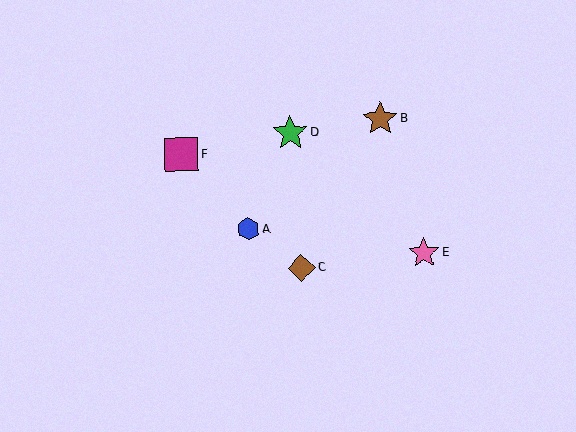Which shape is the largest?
The green star (labeled D) is the largest.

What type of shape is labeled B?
Shape B is a brown star.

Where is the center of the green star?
The center of the green star is at (290, 133).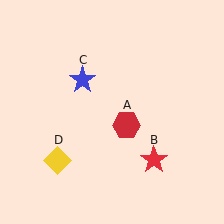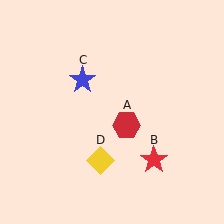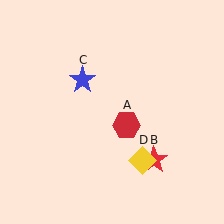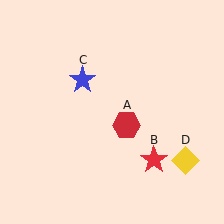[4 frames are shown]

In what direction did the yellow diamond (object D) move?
The yellow diamond (object D) moved right.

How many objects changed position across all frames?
1 object changed position: yellow diamond (object D).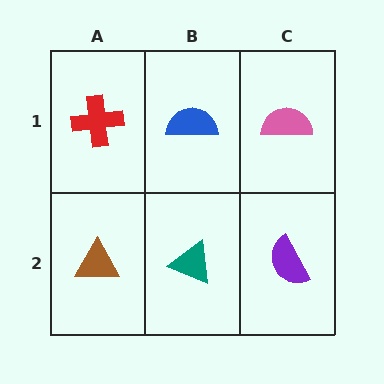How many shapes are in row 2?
3 shapes.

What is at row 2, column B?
A teal triangle.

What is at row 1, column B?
A blue semicircle.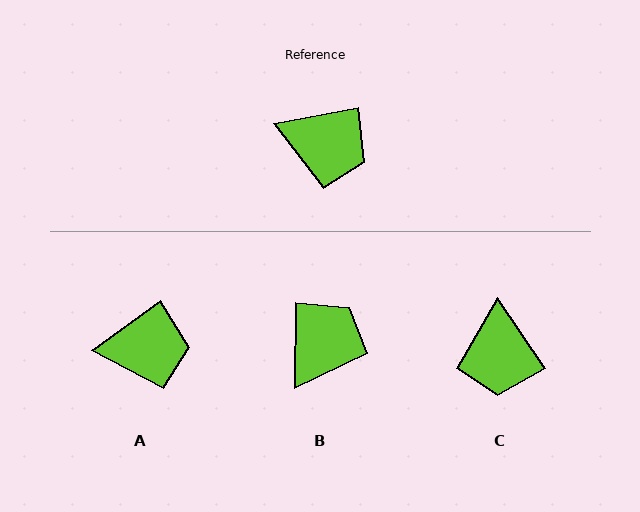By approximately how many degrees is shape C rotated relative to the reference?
Approximately 67 degrees clockwise.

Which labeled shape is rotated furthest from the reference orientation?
B, about 78 degrees away.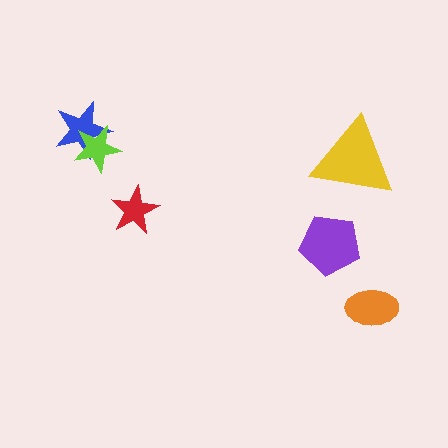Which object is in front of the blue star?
The lime star is in front of the blue star.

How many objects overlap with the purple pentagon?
0 objects overlap with the purple pentagon.